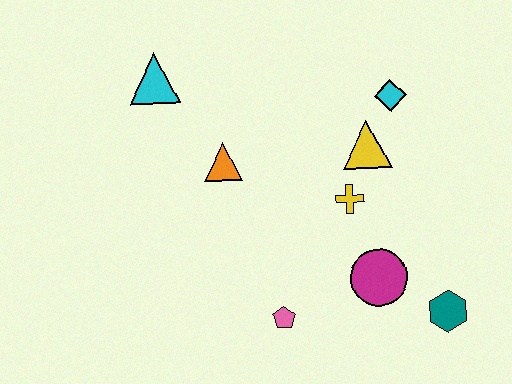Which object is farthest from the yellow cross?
The cyan triangle is farthest from the yellow cross.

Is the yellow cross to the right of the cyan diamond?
No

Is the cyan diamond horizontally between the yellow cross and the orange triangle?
No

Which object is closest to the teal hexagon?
The magenta circle is closest to the teal hexagon.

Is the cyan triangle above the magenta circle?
Yes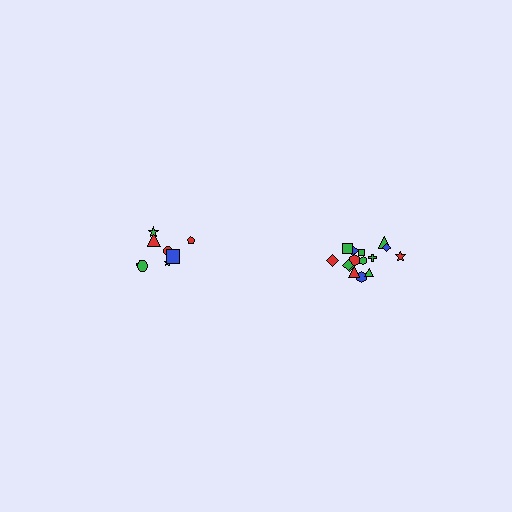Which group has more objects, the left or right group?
The right group.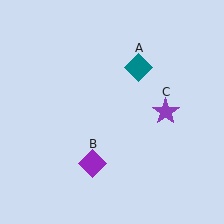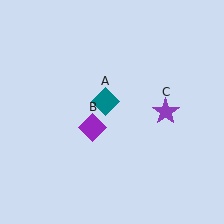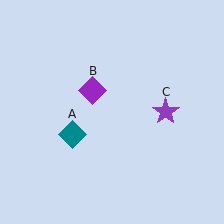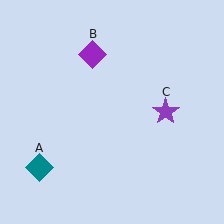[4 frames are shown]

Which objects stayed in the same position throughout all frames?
Purple star (object C) remained stationary.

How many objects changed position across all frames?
2 objects changed position: teal diamond (object A), purple diamond (object B).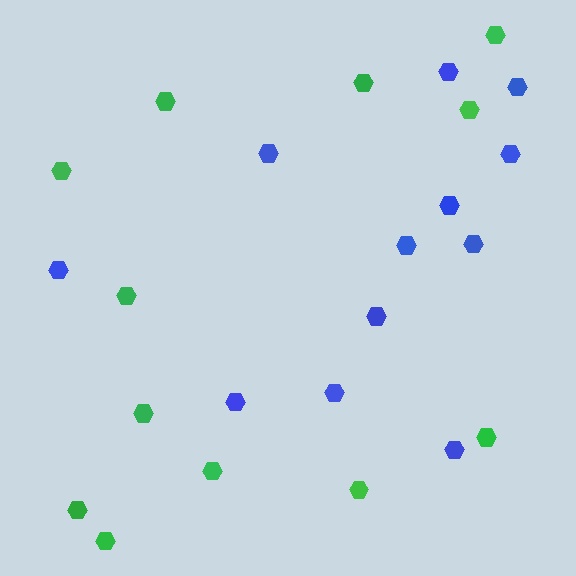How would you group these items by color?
There are 2 groups: one group of green hexagons (12) and one group of blue hexagons (12).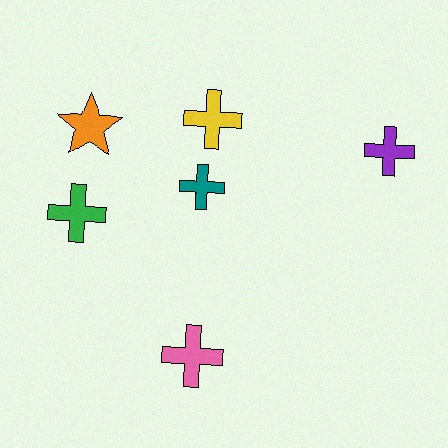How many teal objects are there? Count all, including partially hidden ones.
There is 1 teal object.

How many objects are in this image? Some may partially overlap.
There are 6 objects.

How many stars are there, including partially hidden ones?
There is 1 star.